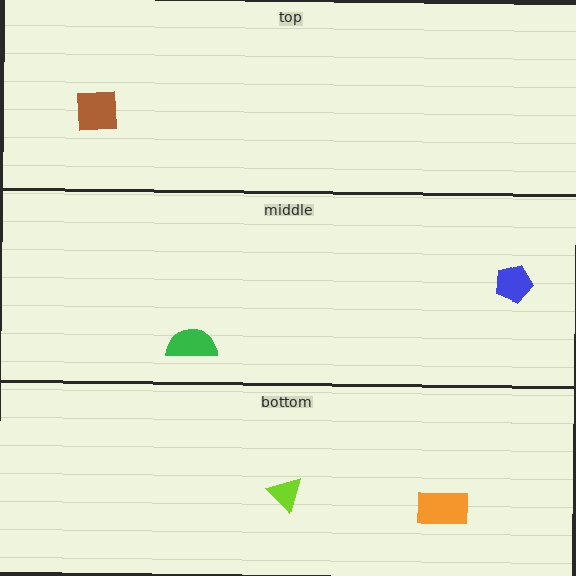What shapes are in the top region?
The brown square.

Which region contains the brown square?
The top region.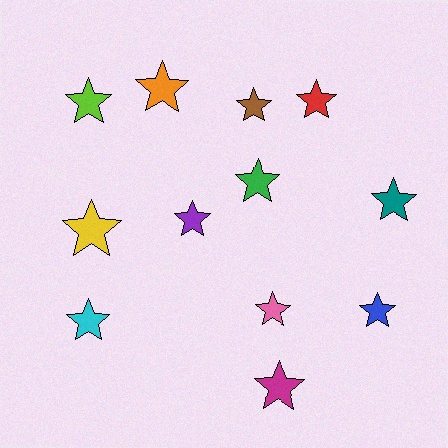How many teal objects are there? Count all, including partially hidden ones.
There is 1 teal object.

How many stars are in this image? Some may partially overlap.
There are 12 stars.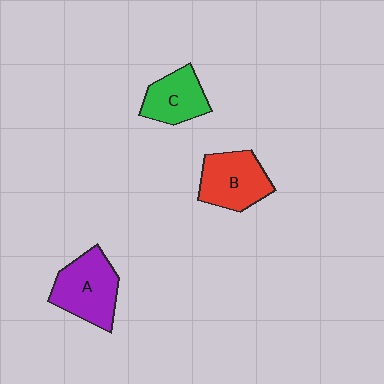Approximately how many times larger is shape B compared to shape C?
Approximately 1.3 times.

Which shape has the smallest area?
Shape C (green).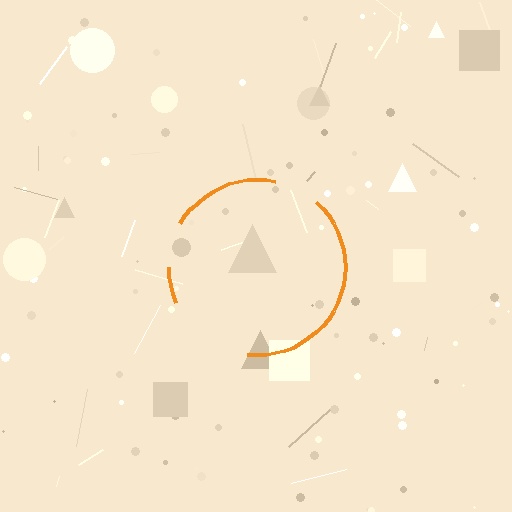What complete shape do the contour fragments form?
The contour fragments form a circle.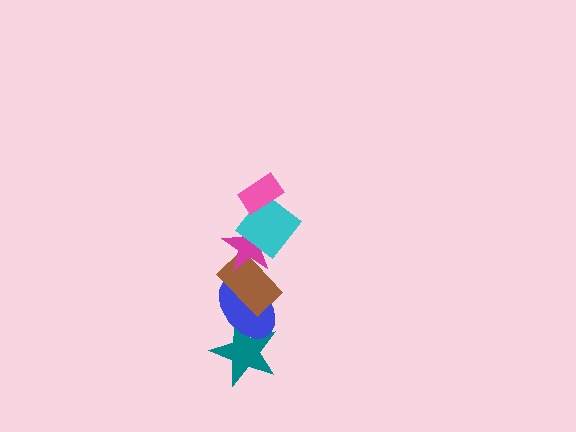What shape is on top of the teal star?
The blue ellipse is on top of the teal star.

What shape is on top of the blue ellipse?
The brown rectangle is on top of the blue ellipse.